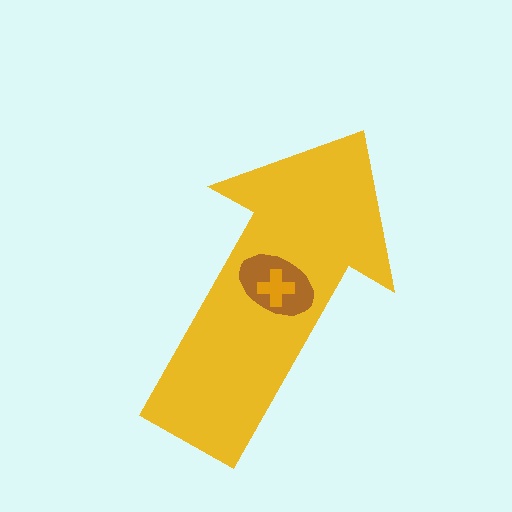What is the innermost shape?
The orange cross.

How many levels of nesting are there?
3.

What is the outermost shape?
The yellow arrow.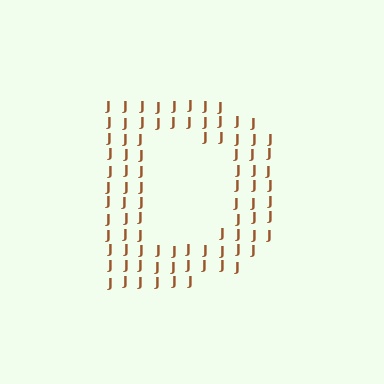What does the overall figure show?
The overall figure shows the letter D.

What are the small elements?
The small elements are letter J's.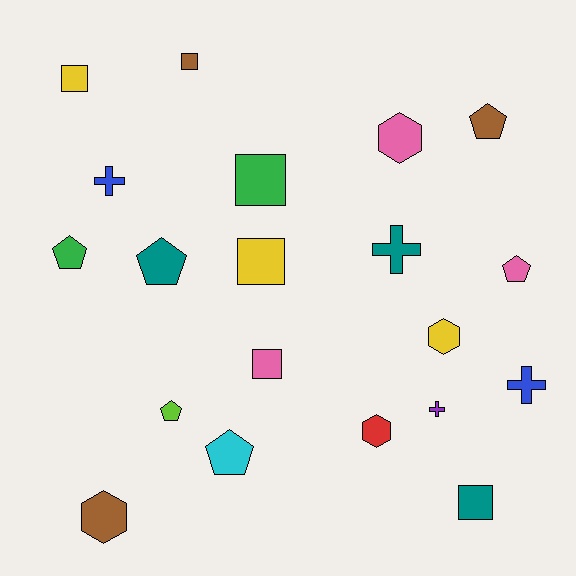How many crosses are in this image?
There are 4 crosses.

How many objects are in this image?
There are 20 objects.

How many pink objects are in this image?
There are 3 pink objects.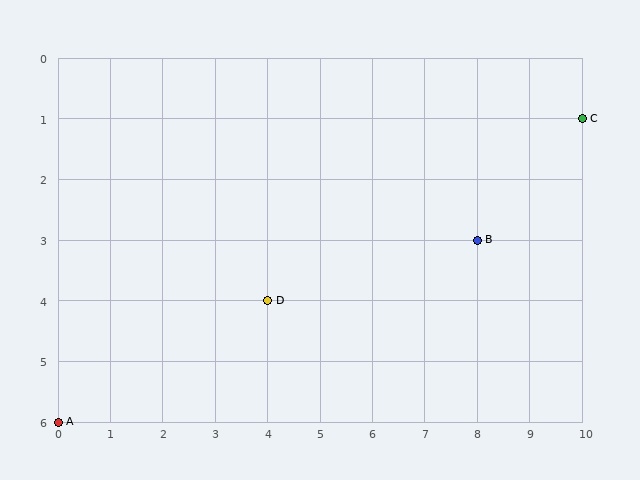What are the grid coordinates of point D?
Point D is at grid coordinates (4, 4).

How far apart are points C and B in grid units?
Points C and B are 2 columns and 2 rows apart (about 2.8 grid units diagonally).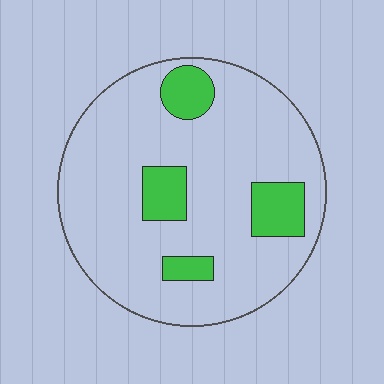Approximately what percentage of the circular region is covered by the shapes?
Approximately 15%.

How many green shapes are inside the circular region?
4.